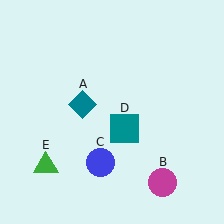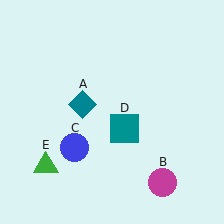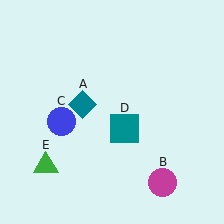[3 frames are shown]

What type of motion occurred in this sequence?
The blue circle (object C) rotated clockwise around the center of the scene.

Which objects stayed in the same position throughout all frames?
Teal diamond (object A) and magenta circle (object B) and teal square (object D) and green triangle (object E) remained stationary.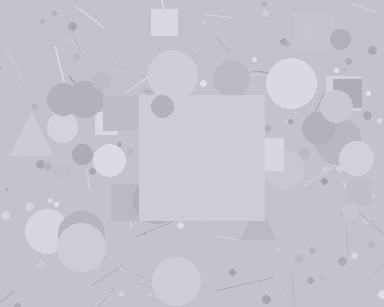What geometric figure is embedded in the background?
A square is embedded in the background.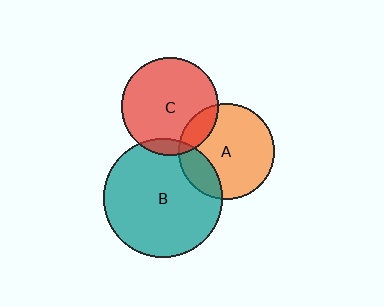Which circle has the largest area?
Circle B (teal).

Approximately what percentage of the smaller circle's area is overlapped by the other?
Approximately 10%.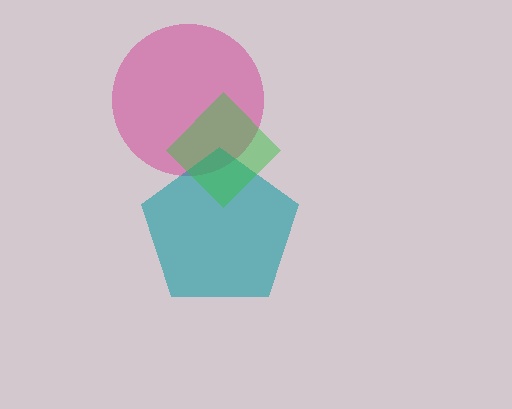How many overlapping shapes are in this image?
There are 3 overlapping shapes in the image.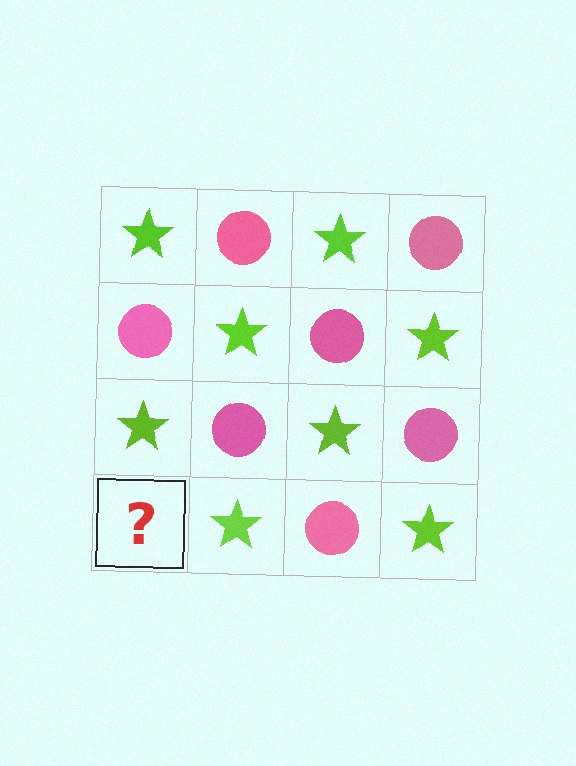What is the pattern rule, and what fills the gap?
The rule is that it alternates lime star and pink circle in a checkerboard pattern. The gap should be filled with a pink circle.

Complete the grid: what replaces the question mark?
The question mark should be replaced with a pink circle.